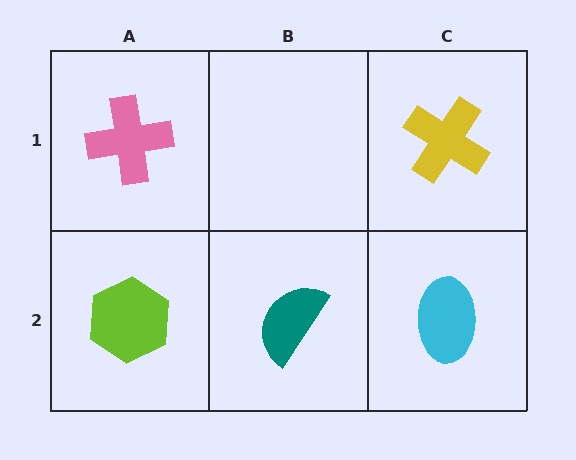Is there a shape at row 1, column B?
No, that cell is empty.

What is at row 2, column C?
A cyan ellipse.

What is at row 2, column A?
A lime hexagon.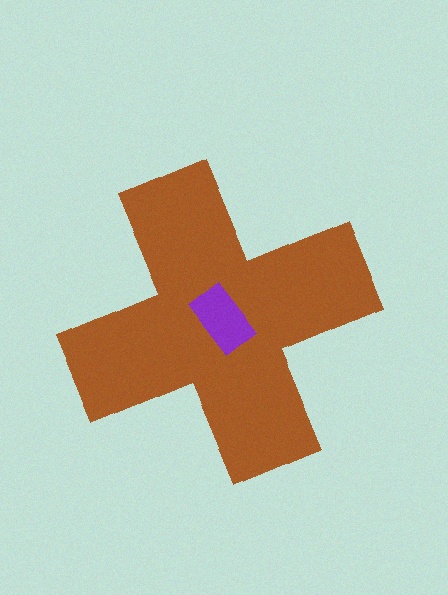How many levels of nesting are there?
2.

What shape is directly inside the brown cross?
The purple rectangle.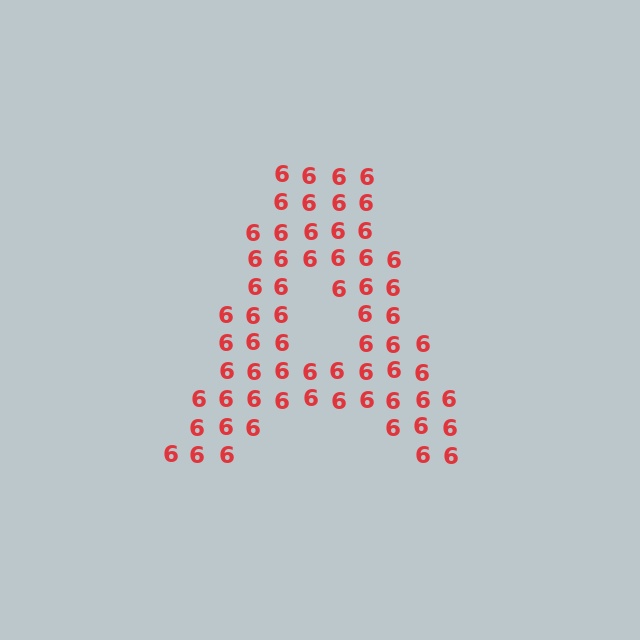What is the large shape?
The large shape is the letter A.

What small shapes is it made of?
It is made of small digit 6's.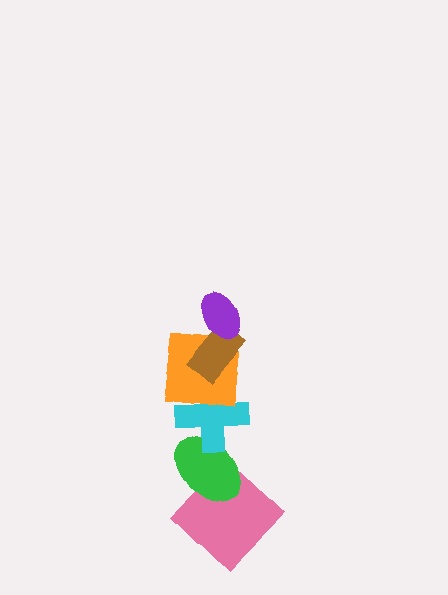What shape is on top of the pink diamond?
The green ellipse is on top of the pink diamond.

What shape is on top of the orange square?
The brown rectangle is on top of the orange square.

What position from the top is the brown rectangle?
The brown rectangle is 2nd from the top.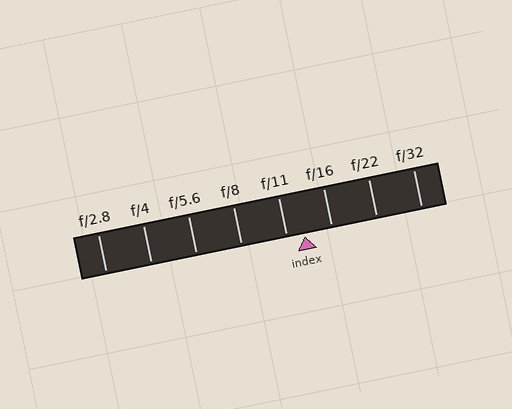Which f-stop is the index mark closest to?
The index mark is closest to f/11.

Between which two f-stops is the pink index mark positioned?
The index mark is between f/11 and f/16.